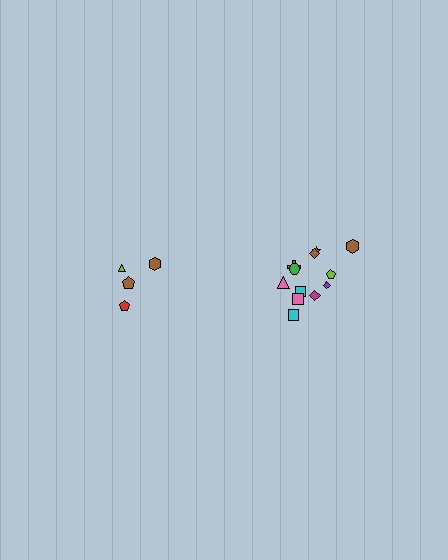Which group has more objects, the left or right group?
The right group.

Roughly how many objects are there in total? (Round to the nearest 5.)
Roughly 15 objects in total.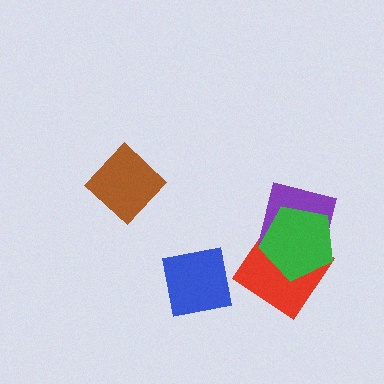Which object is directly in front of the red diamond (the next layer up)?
The purple square is directly in front of the red diamond.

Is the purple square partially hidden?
Yes, it is partially covered by another shape.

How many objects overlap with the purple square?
2 objects overlap with the purple square.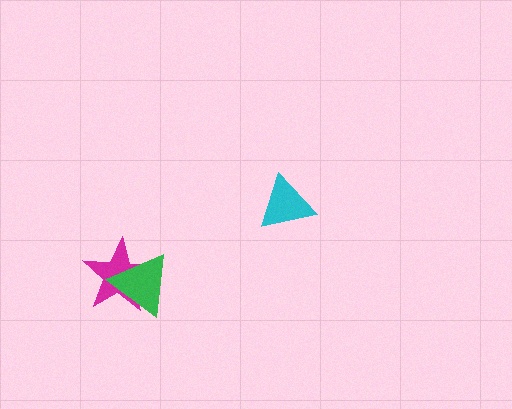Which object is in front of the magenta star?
The green triangle is in front of the magenta star.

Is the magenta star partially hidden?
Yes, it is partially covered by another shape.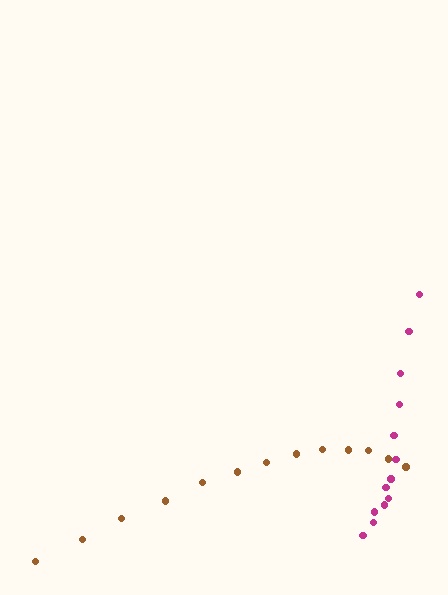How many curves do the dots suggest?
There are 2 distinct paths.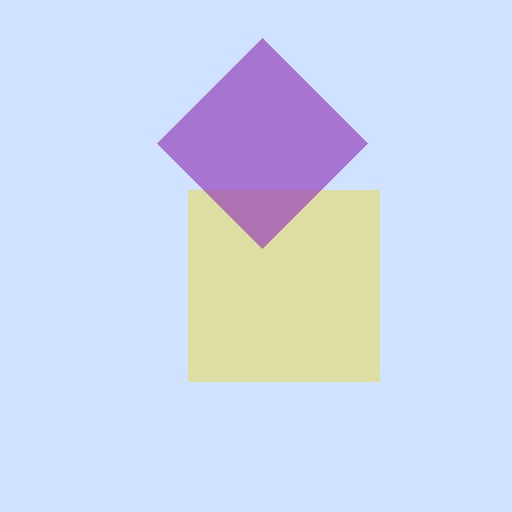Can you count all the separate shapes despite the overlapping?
Yes, there are 2 separate shapes.